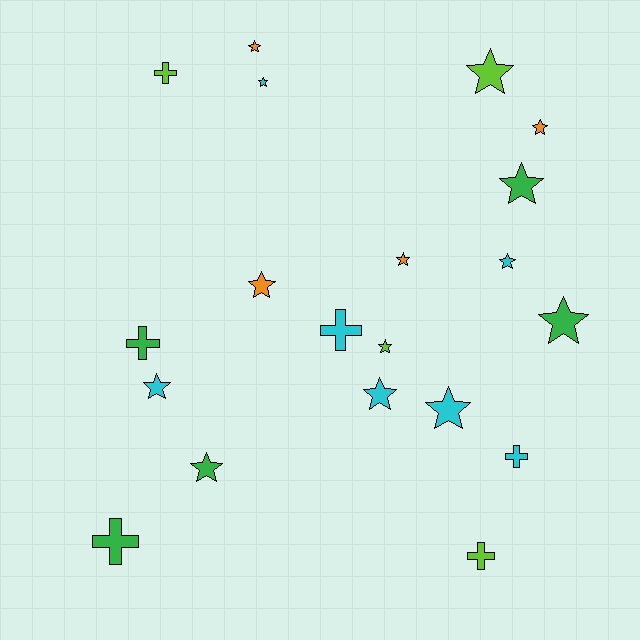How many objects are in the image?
There are 20 objects.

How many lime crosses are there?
There are 2 lime crosses.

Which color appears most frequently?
Cyan, with 7 objects.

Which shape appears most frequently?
Star, with 14 objects.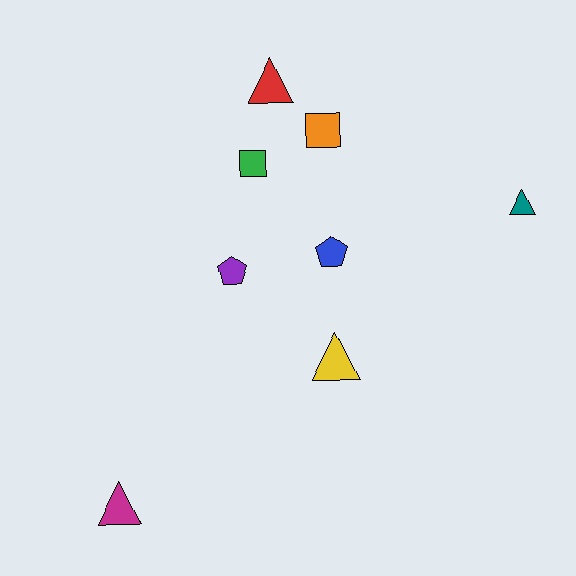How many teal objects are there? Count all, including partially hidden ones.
There is 1 teal object.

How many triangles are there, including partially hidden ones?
There are 4 triangles.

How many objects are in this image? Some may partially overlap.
There are 8 objects.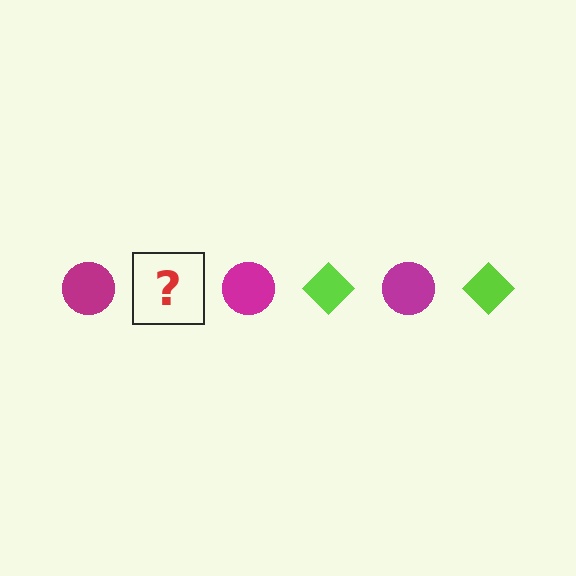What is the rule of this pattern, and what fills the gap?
The rule is that the pattern alternates between magenta circle and lime diamond. The gap should be filled with a lime diamond.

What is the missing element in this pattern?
The missing element is a lime diamond.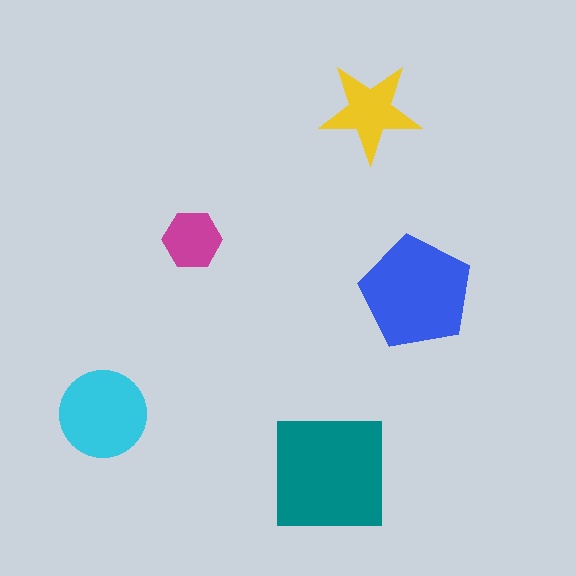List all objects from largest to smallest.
The teal square, the blue pentagon, the cyan circle, the yellow star, the magenta hexagon.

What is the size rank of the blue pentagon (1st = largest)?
2nd.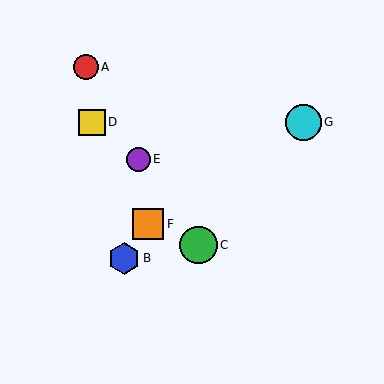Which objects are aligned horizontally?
Objects D, G are aligned horizontally.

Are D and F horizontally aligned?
No, D is at y≈122 and F is at y≈224.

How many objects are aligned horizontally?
2 objects (D, G) are aligned horizontally.